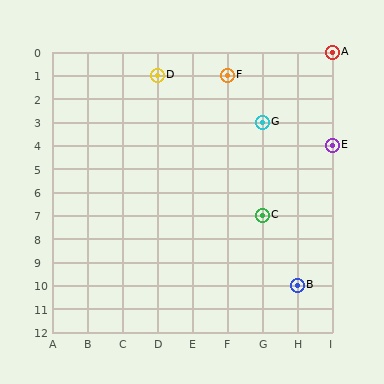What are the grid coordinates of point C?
Point C is at grid coordinates (G, 7).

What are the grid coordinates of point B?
Point B is at grid coordinates (H, 10).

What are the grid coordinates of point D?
Point D is at grid coordinates (D, 1).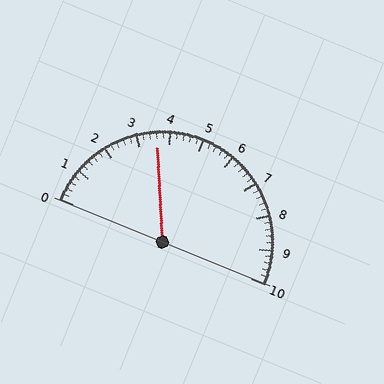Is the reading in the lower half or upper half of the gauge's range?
The reading is in the lower half of the range (0 to 10).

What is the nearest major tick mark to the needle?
The nearest major tick mark is 4.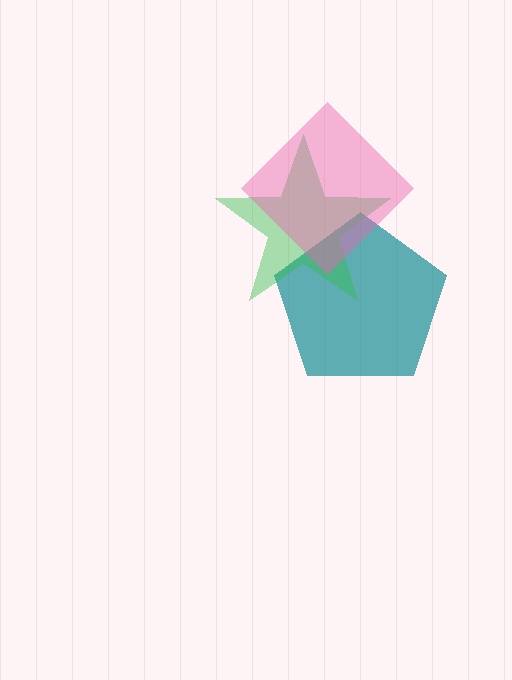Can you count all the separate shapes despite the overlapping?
Yes, there are 3 separate shapes.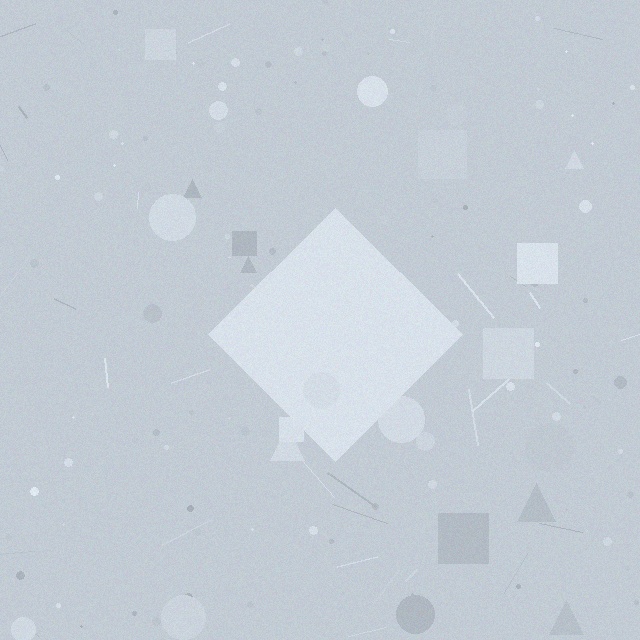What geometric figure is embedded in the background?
A diamond is embedded in the background.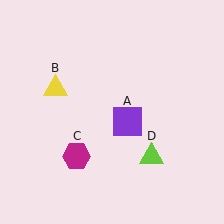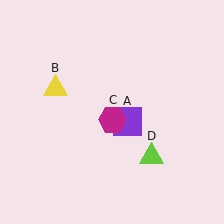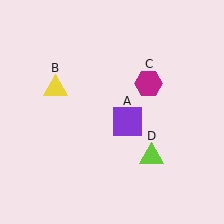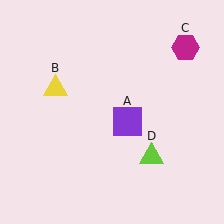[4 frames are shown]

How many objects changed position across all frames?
1 object changed position: magenta hexagon (object C).